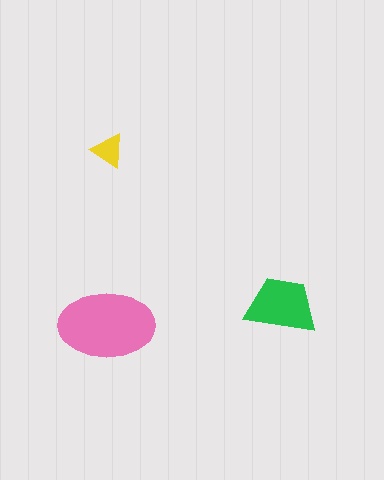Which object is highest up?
The yellow triangle is topmost.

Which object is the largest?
The pink ellipse.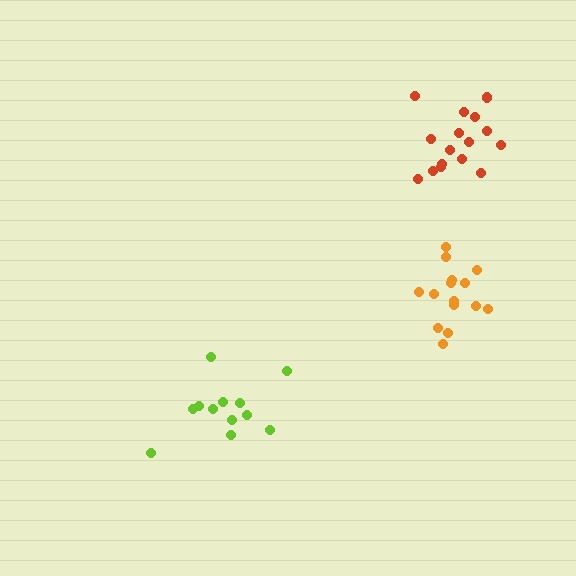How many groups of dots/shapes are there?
There are 3 groups.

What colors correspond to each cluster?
The clusters are colored: orange, lime, red.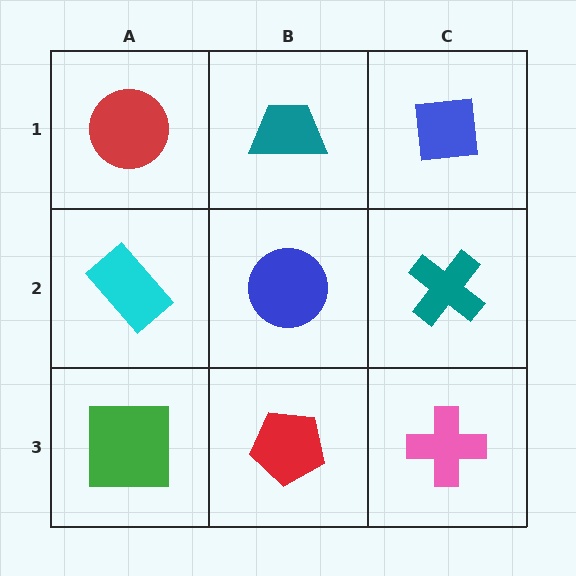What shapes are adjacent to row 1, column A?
A cyan rectangle (row 2, column A), a teal trapezoid (row 1, column B).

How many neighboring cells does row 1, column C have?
2.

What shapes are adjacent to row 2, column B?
A teal trapezoid (row 1, column B), a red pentagon (row 3, column B), a cyan rectangle (row 2, column A), a teal cross (row 2, column C).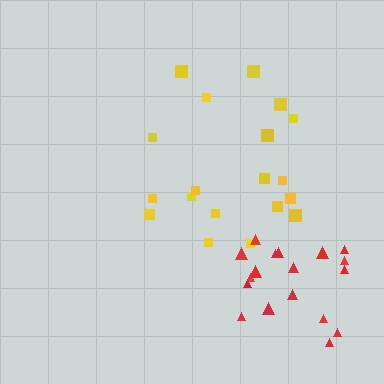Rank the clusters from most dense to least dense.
red, yellow.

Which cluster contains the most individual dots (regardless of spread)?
Yellow (19).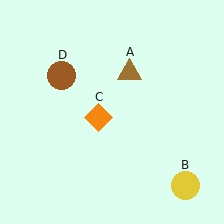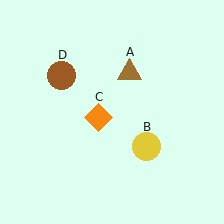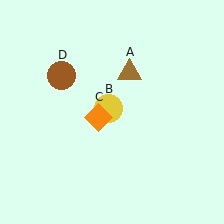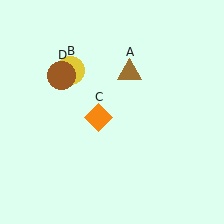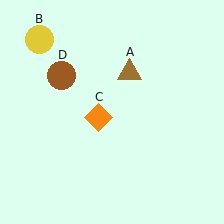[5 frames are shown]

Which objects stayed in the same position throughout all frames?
Brown triangle (object A) and orange diamond (object C) and brown circle (object D) remained stationary.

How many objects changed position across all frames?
1 object changed position: yellow circle (object B).